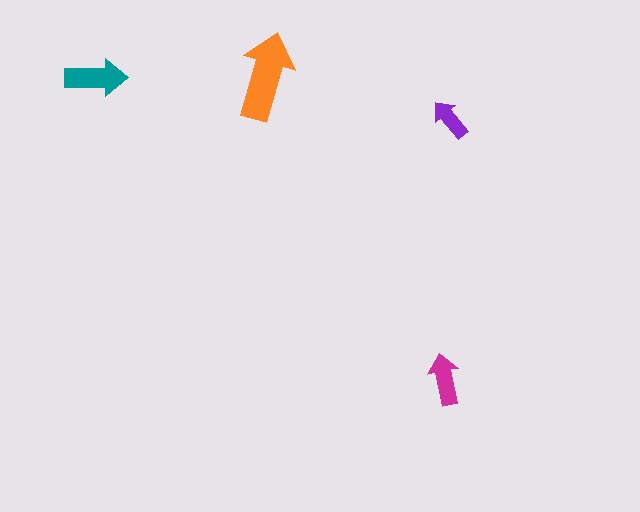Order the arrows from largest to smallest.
the orange one, the teal one, the magenta one, the purple one.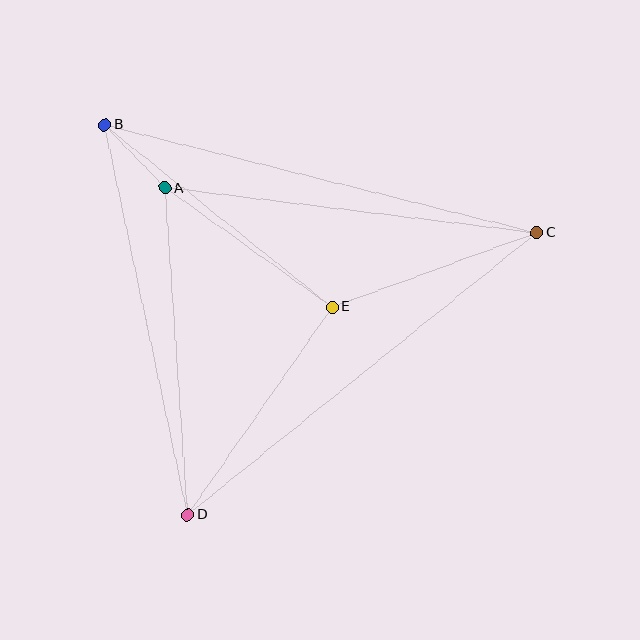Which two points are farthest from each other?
Points C and D are farthest from each other.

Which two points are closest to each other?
Points A and B are closest to each other.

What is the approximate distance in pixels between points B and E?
The distance between B and E is approximately 292 pixels.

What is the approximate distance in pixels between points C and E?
The distance between C and E is approximately 218 pixels.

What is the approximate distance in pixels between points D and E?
The distance between D and E is approximately 253 pixels.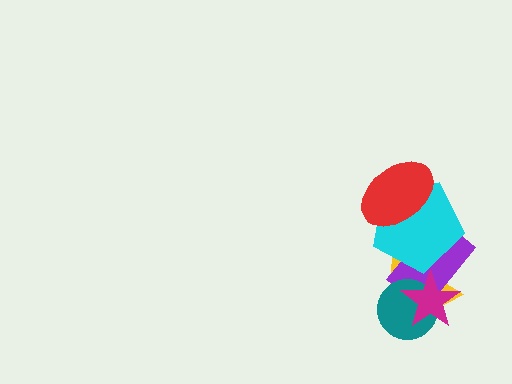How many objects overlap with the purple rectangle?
4 objects overlap with the purple rectangle.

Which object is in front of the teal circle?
The magenta star is in front of the teal circle.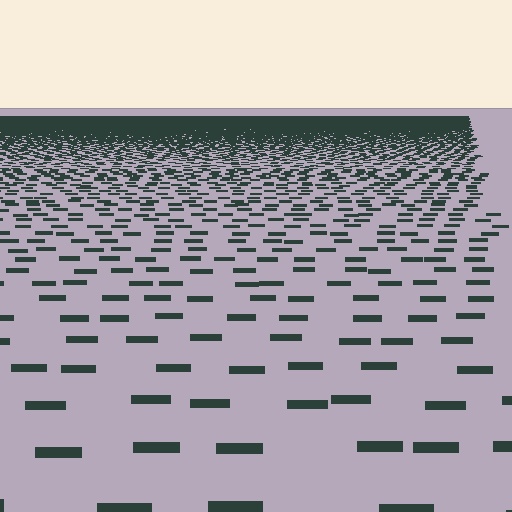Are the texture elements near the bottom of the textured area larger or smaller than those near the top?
Larger. Near the bottom, elements are closer to the viewer and appear at a bigger on-screen size.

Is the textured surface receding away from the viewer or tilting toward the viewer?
The surface is receding away from the viewer. Texture elements get smaller and denser toward the top.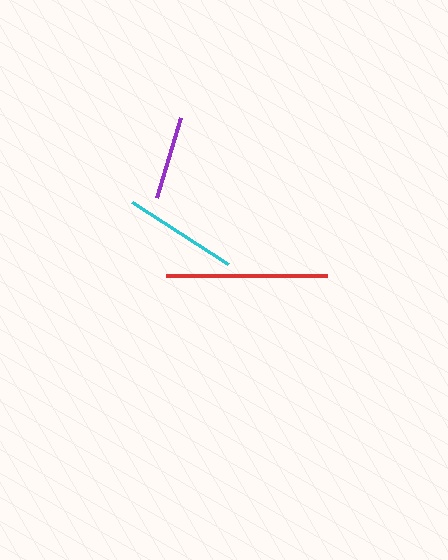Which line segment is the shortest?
The purple line is the shortest at approximately 83 pixels.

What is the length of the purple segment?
The purple segment is approximately 83 pixels long.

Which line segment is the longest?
The red line is the longest at approximately 160 pixels.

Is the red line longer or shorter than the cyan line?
The red line is longer than the cyan line.